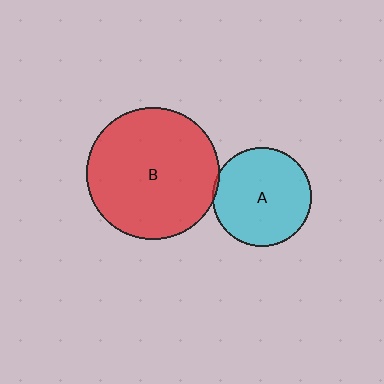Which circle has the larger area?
Circle B (red).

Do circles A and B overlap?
Yes.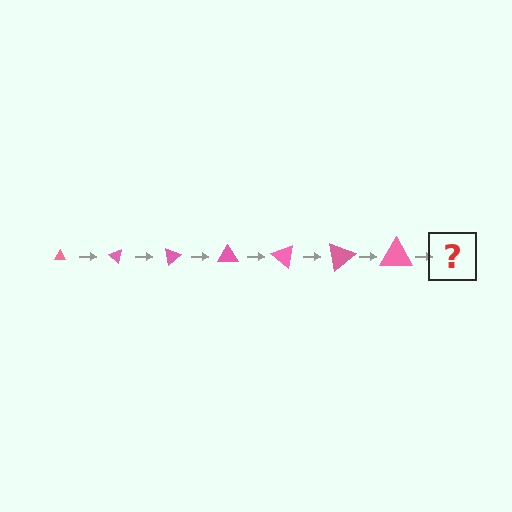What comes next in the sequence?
The next element should be a triangle, larger than the previous one and rotated 280 degrees from the start.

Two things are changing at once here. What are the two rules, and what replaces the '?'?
The two rules are that the triangle grows larger each step and it rotates 40 degrees each step. The '?' should be a triangle, larger than the previous one and rotated 280 degrees from the start.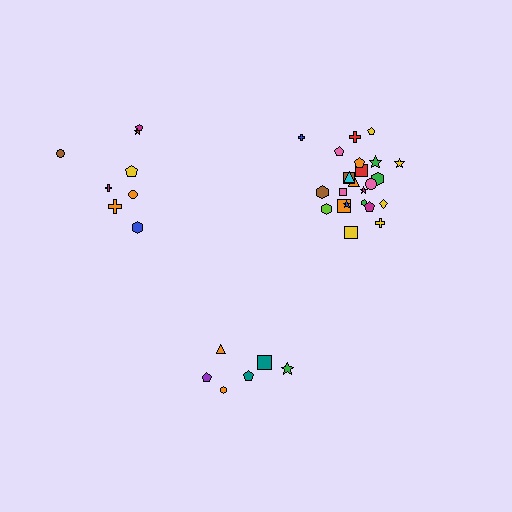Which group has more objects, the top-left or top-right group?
The top-right group.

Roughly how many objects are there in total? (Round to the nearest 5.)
Roughly 40 objects in total.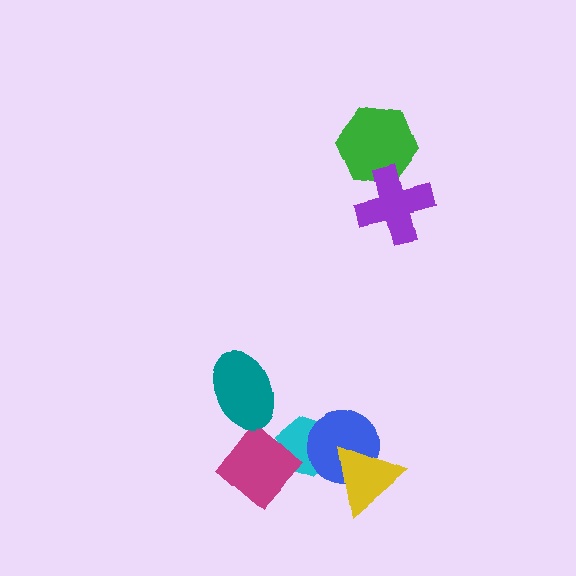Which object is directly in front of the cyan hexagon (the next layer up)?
The blue circle is directly in front of the cyan hexagon.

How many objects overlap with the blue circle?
2 objects overlap with the blue circle.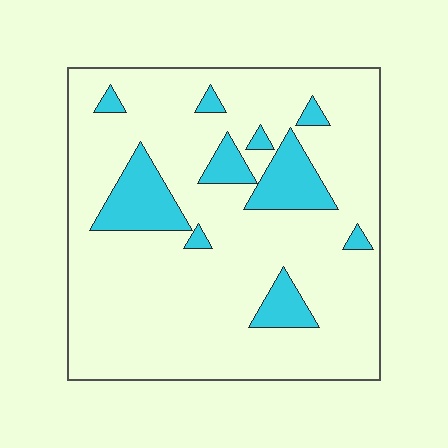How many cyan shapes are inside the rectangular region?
10.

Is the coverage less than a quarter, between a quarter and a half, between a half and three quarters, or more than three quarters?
Less than a quarter.